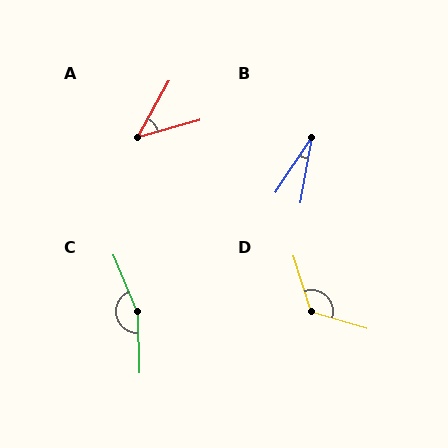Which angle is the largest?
C, at approximately 159 degrees.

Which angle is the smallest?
B, at approximately 24 degrees.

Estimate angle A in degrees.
Approximately 45 degrees.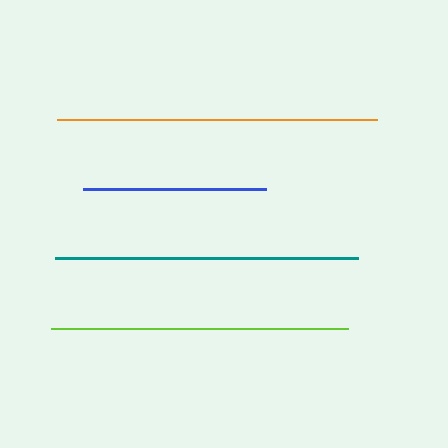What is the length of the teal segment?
The teal segment is approximately 302 pixels long.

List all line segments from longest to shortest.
From longest to shortest: orange, teal, lime, blue.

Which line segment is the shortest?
The blue line is the shortest at approximately 183 pixels.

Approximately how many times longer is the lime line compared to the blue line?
The lime line is approximately 1.6 times the length of the blue line.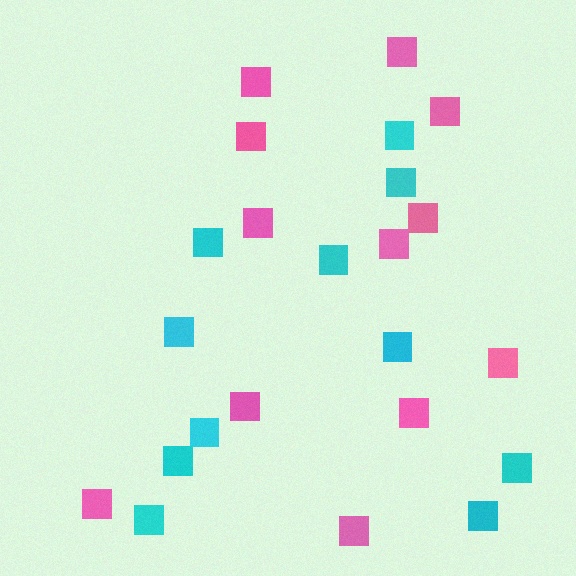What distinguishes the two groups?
There are 2 groups: one group of pink squares (12) and one group of cyan squares (11).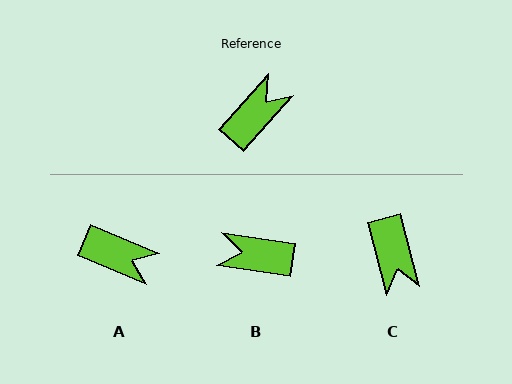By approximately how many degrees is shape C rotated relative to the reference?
Approximately 124 degrees clockwise.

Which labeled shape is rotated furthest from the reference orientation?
C, about 124 degrees away.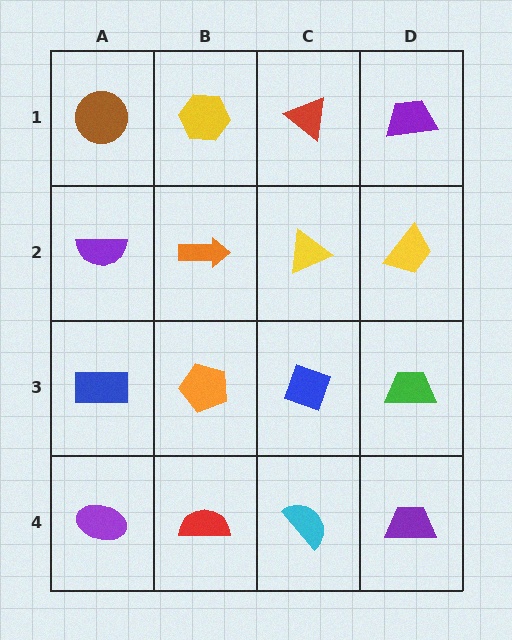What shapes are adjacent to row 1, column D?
A yellow trapezoid (row 2, column D), a red triangle (row 1, column C).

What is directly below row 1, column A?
A purple semicircle.